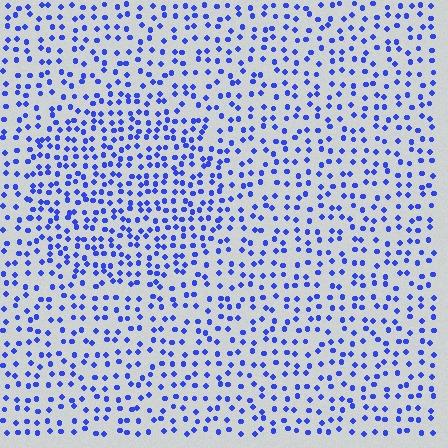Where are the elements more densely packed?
The elements are more densely packed inside the circle boundary.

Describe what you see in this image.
The image contains small blue elements arranged at two different densities. A circle-shaped region is visible where the elements are more densely packed than the surrounding area.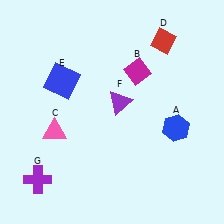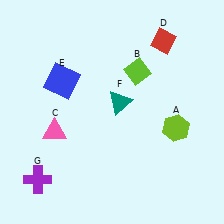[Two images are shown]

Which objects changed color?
A changed from blue to lime. B changed from magenta to lime. F changed from purple to teal.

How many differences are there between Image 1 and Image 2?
There are 3 differences between the two images.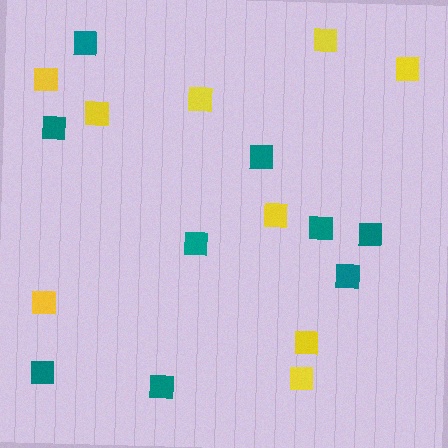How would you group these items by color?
There are 2 groups: one group of teal squares (9) and one group of yellow squares (9).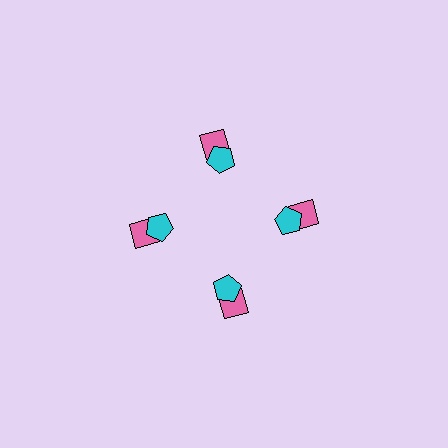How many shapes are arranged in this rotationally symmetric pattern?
There are 8 shapes, arranged in 4 groups of 2.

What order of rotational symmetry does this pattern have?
This pattern has 4-fold rotational symmetry.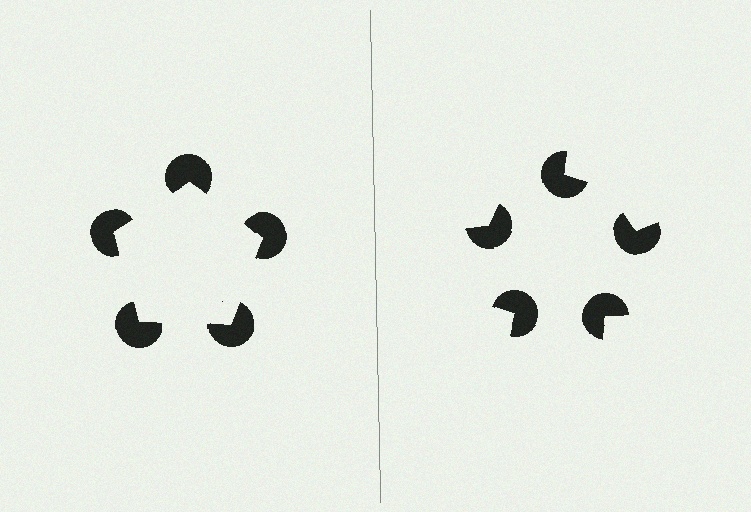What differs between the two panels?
The pac-man discs are positioned identically on both sides; only the wedge orientations differ. On the left they align to a pentagon; on the right they are misaligned.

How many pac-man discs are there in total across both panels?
10 — 5 on each side.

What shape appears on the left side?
An illusory pentagon.